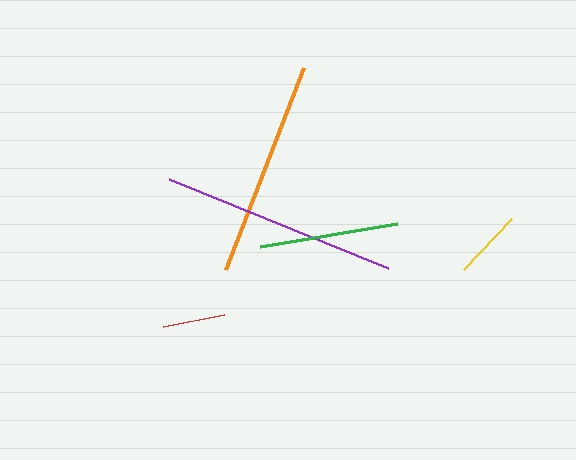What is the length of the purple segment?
The purple segment is approximately 236 pixels long.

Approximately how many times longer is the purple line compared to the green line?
The purple line is approximately 1.7 times the length of the green line.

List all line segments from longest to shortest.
From longest to shortest: purple, orange, green, yellow, red.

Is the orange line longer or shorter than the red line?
The orange line is longer than the red line.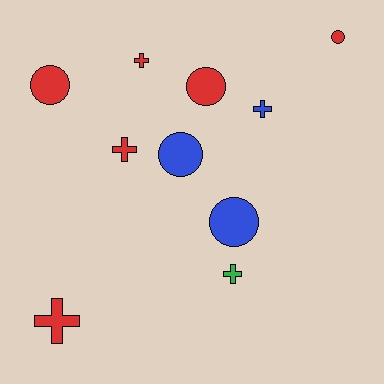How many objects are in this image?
There are 10 objects.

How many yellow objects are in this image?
There are no yellow objects.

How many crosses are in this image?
There are 5 crosses.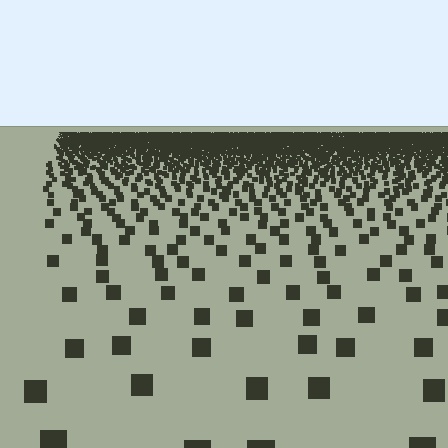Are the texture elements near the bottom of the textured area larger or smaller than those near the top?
Larger. Near the bottom, elements are closer to the viewer and appear at a bigger on-screen size.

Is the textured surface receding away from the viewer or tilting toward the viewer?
The surface is receding away from the viewer. Texture elements get smaller and denser toward the top.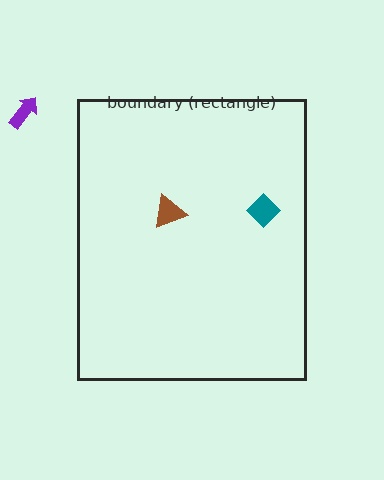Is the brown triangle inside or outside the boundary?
Inside.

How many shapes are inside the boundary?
2 inside, 1 outside.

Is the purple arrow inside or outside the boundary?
Outside.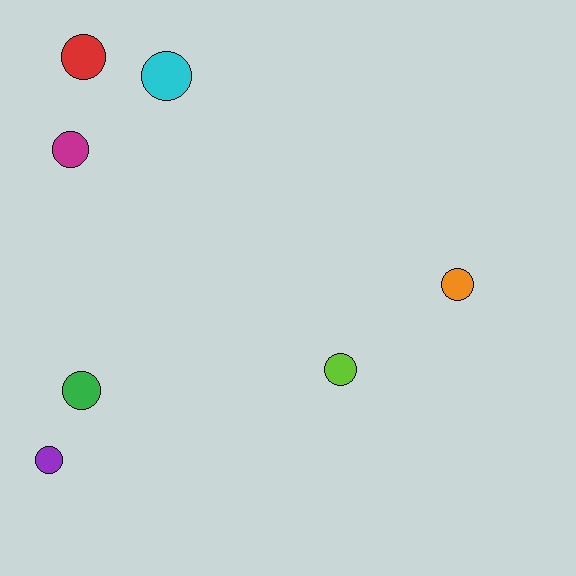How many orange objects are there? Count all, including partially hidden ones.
There is 1 orange object.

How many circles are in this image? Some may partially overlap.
There are 7 circles.